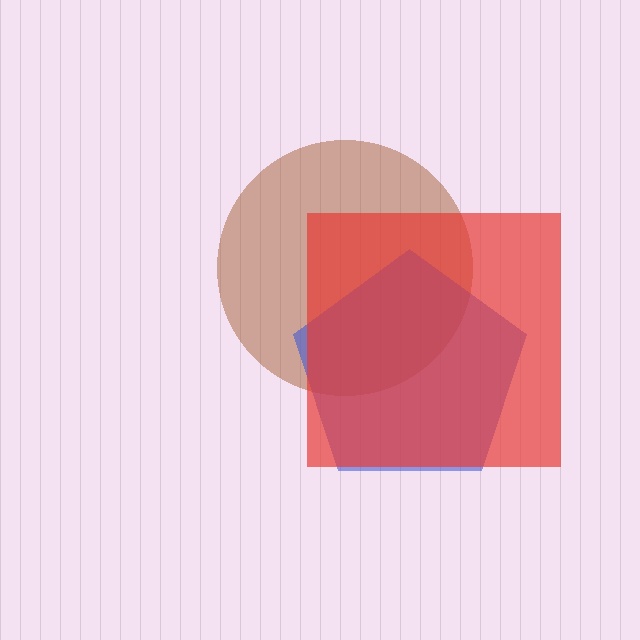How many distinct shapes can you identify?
There are 3 distinct shapes: a brown circle, a blue pentagon, a red square.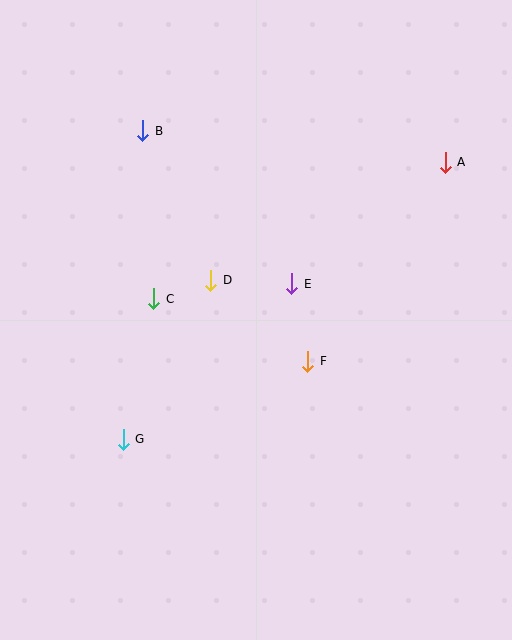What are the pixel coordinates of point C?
Point C is at (154, 299).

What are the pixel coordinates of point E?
Point E is at (292, 284).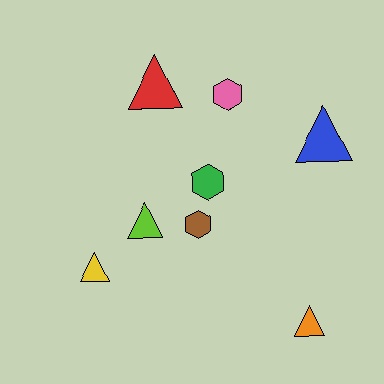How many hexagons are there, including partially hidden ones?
There are 3 hexagons.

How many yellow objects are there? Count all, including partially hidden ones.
There is 1 yellow object.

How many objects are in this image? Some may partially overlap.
There are 8 objects.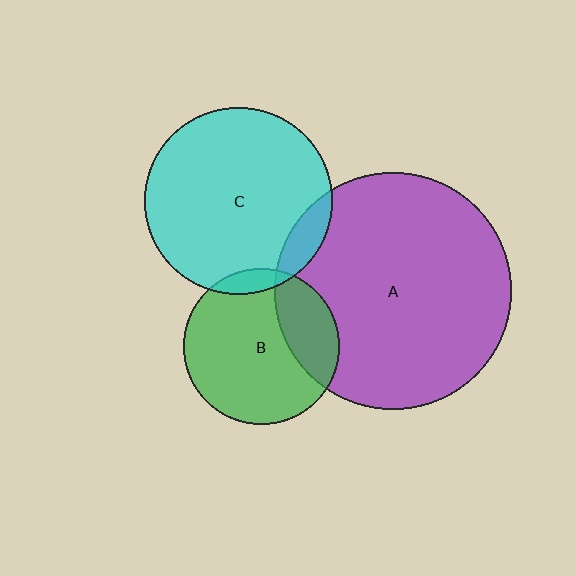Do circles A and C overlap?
Yes.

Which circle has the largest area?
Circle A (purple).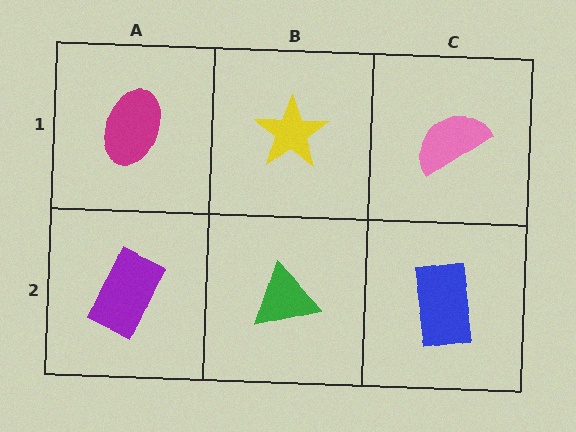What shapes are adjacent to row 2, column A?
A magenta ellipse (row 1, column A), a green triangle (row 2, column B).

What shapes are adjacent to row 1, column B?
A green triangle (row 2, column B), a magenta ellipse (row 1, column A), a pink semicircle (row 1, column C).